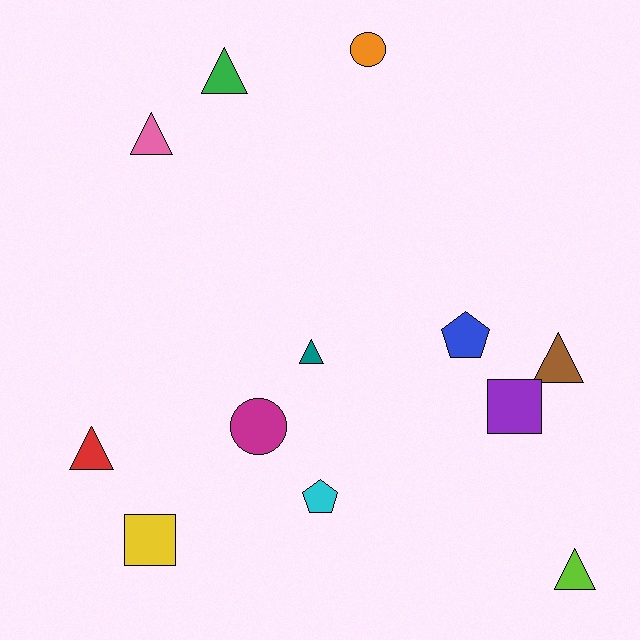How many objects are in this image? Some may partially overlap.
There are 12 objects.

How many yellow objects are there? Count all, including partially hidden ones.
There is 1 yellow object.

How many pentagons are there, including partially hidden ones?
There are 2 pentagons.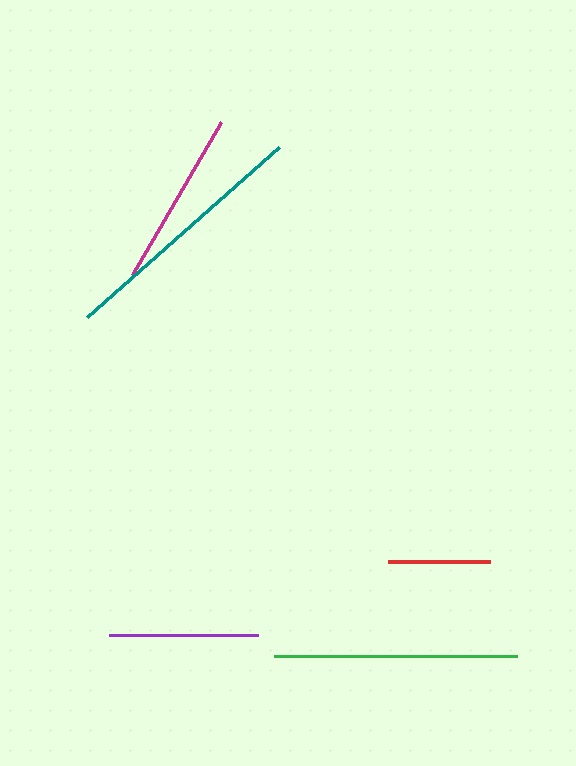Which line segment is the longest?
The teal line is the longest at approximately 257 pixels.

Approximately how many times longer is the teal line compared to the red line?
The teal line is approximately 2.5 times the length of the red line.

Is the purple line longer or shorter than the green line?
The green line is longer than the purple line.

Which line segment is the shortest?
The red line is the shortest at approximately 102 pixels.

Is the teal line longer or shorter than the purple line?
The teal line is longer than the purple line.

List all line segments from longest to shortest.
From longest to shortest: teal, green, magenta, purple, red.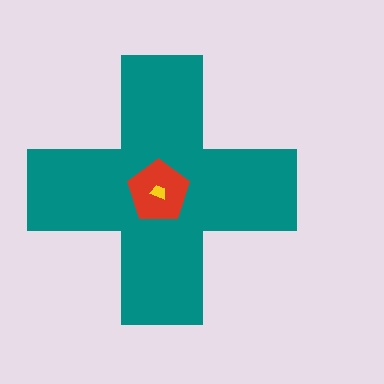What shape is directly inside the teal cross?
The red pentagon.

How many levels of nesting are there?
3.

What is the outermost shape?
The teal cross.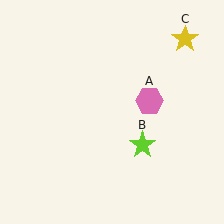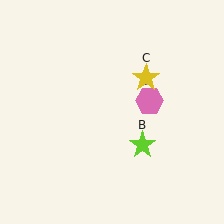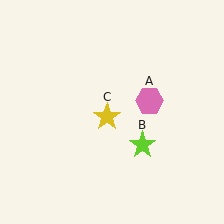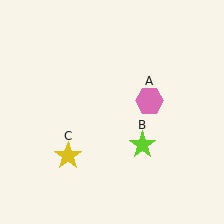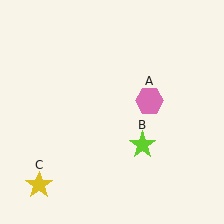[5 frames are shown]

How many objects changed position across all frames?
1 object changed position: yellow star (object C).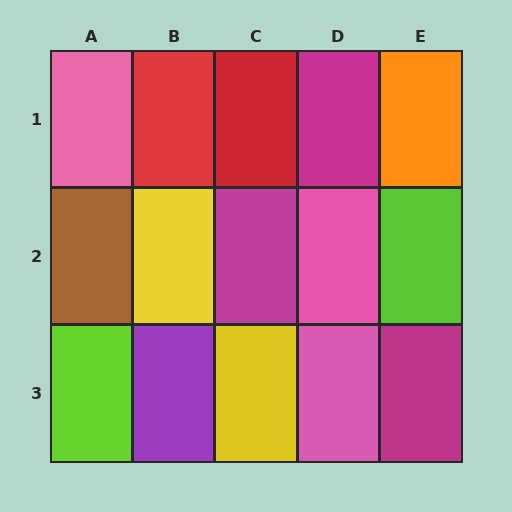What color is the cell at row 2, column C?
Magenta.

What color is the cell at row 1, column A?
Pink.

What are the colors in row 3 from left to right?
Lime, purple, yellow, pink, magenta.